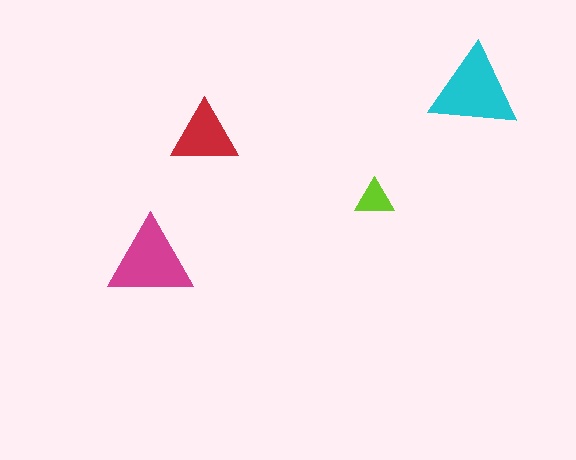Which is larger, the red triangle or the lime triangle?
The red one.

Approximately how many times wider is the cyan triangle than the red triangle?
About 1.5 times wider.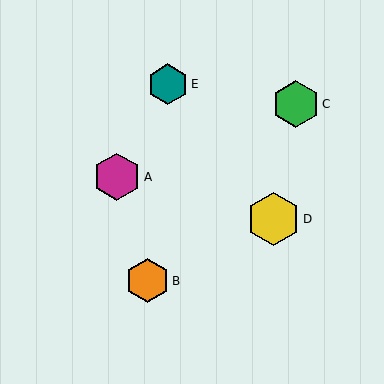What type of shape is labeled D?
Shape D is a yellow hexagon.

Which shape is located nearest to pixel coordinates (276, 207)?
The yellow hexagon (labeled D) at (274, 219) is nearest to that location.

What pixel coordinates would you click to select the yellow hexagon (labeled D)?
Click at (274, 219) to select the yellow hexagon D.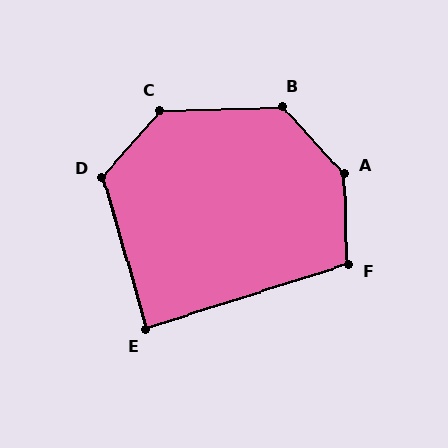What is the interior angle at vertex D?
Approximately 123 degrees (obtuse).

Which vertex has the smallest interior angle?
E, at approximately 89 degrees.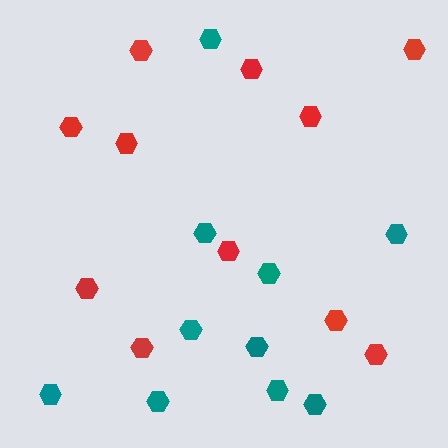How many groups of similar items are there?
There are 2 groups: one group of red hexagons (11) and one group of teal hexagons (10).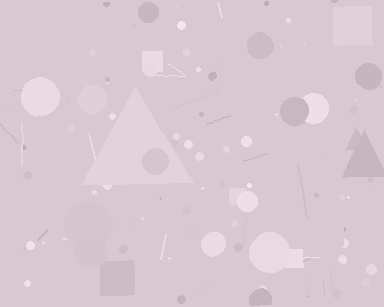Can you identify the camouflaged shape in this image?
The camouflaged shape is a triangle.